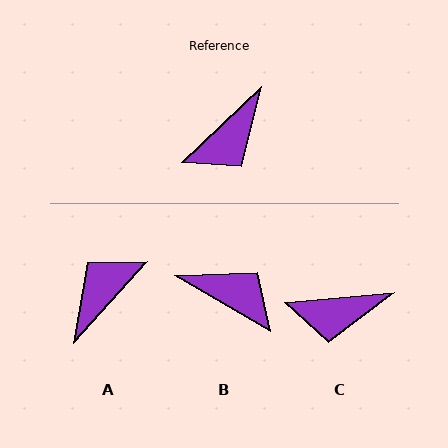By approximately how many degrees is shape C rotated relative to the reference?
Approximately 39 degrees clockwise.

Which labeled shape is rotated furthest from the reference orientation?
A, about 176 degrees away.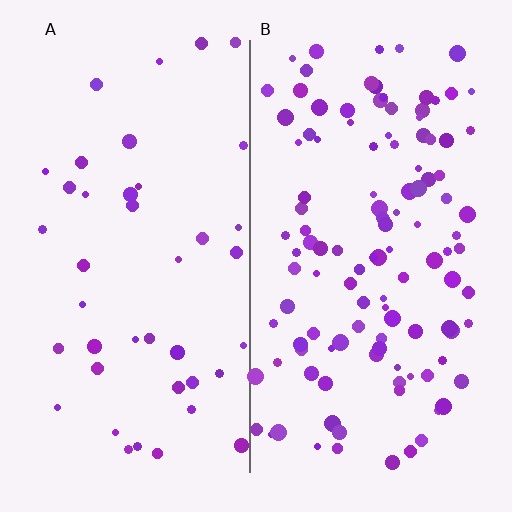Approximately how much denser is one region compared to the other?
Approximately 2.9× — region B over region A.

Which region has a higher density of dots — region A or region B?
B (the right).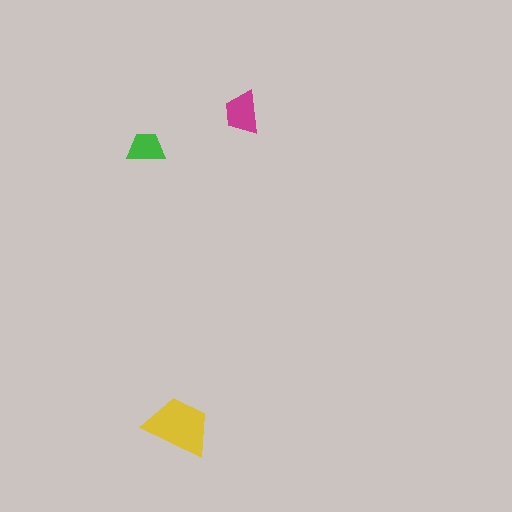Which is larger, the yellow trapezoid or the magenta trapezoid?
The yellow one.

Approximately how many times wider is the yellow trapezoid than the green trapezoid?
About 1.5 times wider.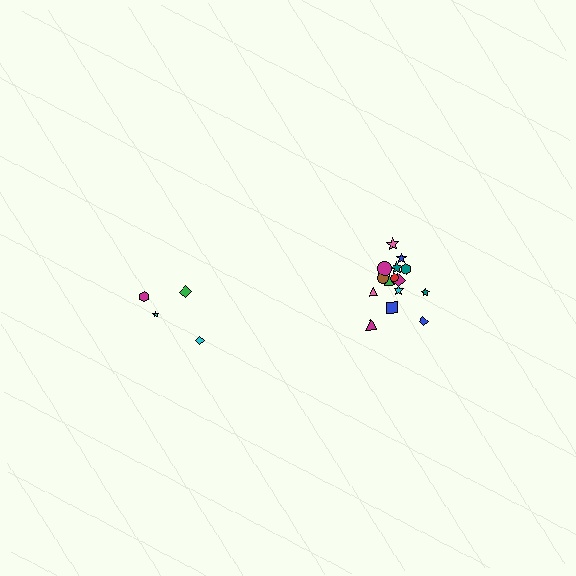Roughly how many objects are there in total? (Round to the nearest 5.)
Roughly 20 objects in total.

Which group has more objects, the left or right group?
The right group.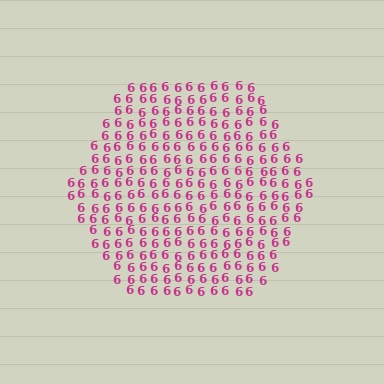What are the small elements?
The small elements are digit 6's.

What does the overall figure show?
The overall figure shows a hexagon.